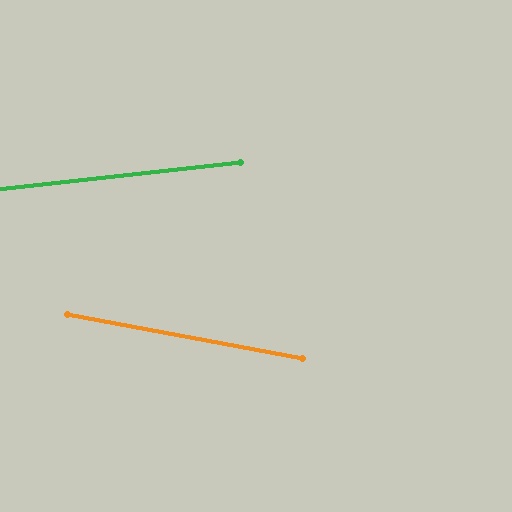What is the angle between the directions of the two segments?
Approximately 17 degrees.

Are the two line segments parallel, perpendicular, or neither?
Neither parallel nor perpendicular — they differ by about 17°.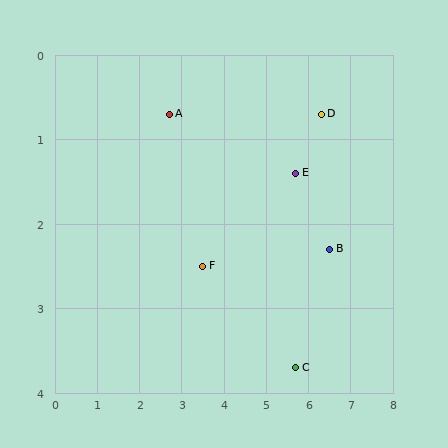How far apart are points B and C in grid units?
Points B and C are about 1.6 grid units apart.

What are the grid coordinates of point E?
Point E is at approximately (5.7, 1.4).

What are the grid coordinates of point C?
Point C is at approximately (5.7, 3.7).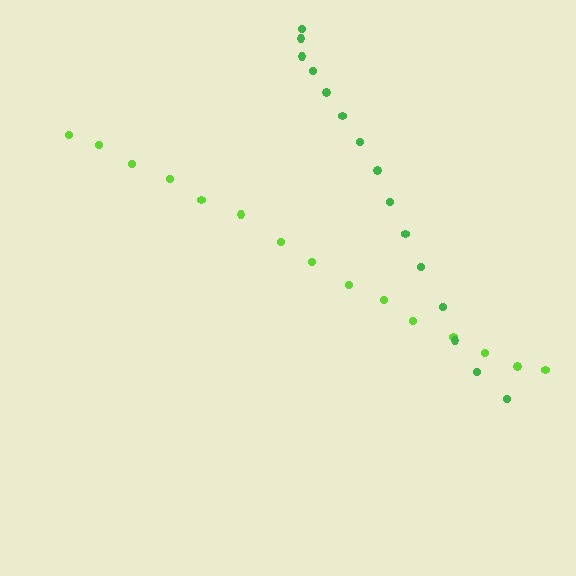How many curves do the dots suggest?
There are 2 distinct paths.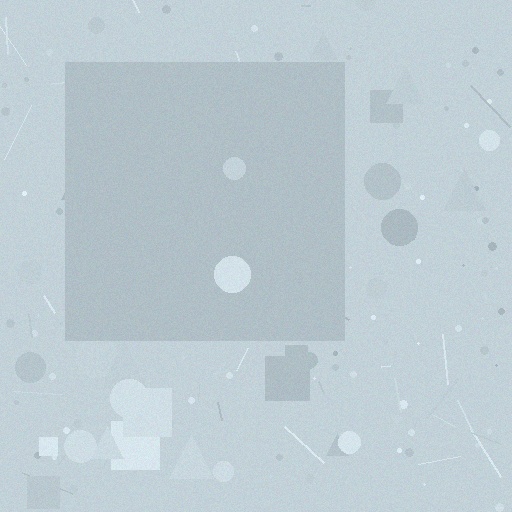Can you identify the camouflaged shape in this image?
The camouflaged shape is a square.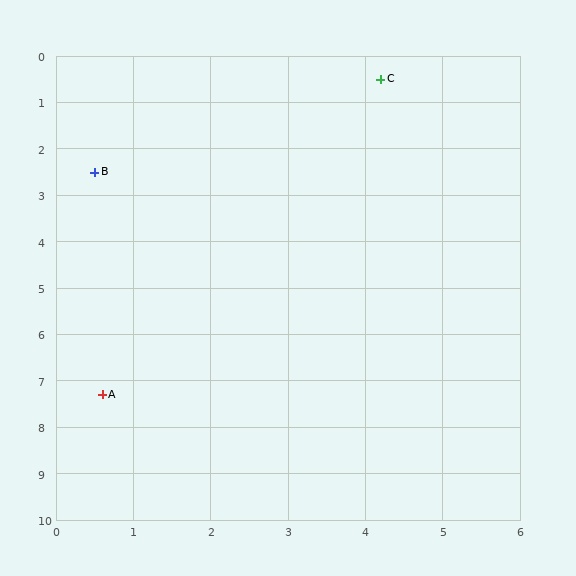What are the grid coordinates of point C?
Point C is at approximately (4.2, 0.5).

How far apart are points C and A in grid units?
Points C and A are about 7.7 grid units apart.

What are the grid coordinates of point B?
Point B is at approximately (0.5, 2.5).